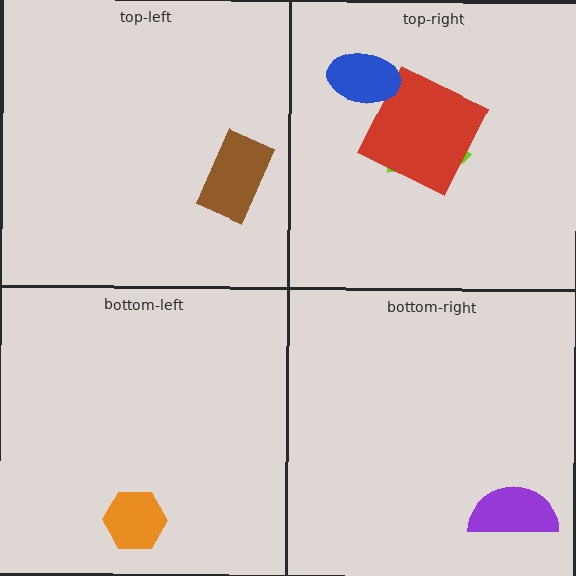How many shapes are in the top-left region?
1.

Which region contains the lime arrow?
The top-right region.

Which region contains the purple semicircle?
The bottom-right region.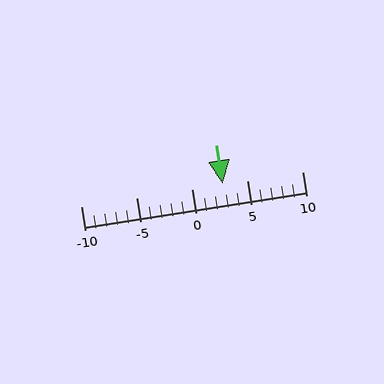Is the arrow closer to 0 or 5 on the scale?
The arrow is closer to 5.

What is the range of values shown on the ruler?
The ruler shows values from -10 to 10.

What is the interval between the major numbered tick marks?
The major tick marks are spaced 5 units apart.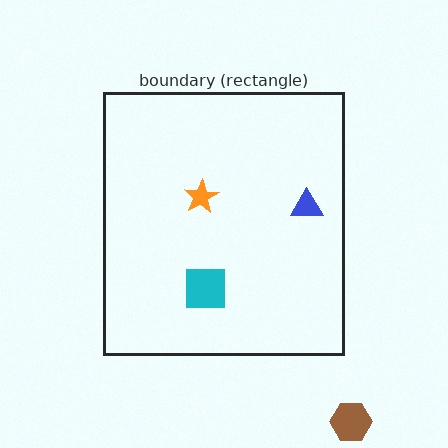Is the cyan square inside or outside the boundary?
Inside.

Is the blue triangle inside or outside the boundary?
Inside.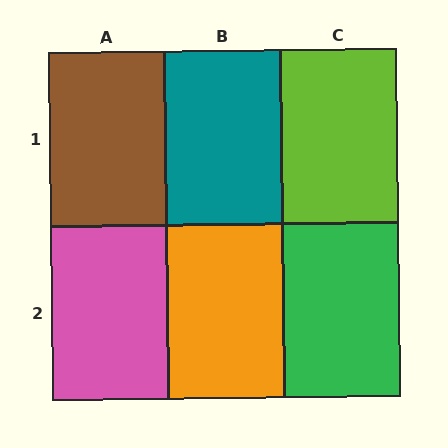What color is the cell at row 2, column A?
Pink.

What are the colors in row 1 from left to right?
Brown, teal, lime.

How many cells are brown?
1 cell is brown.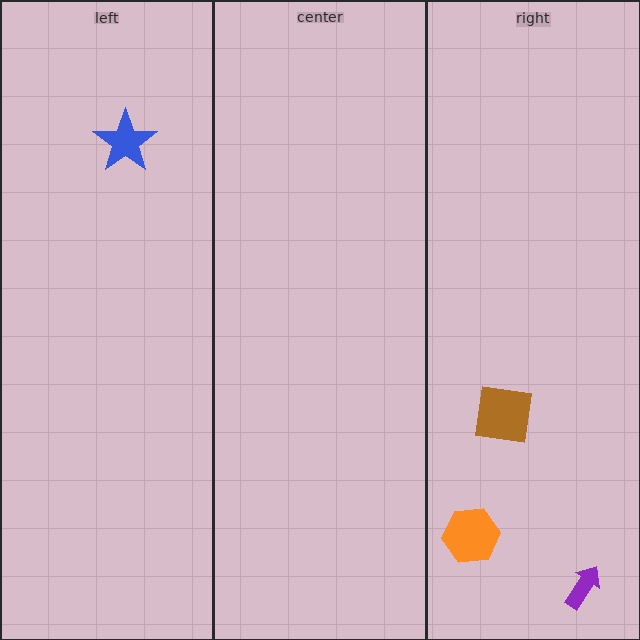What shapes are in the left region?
The blue star.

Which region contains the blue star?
The left region.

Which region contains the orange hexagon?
The right region.